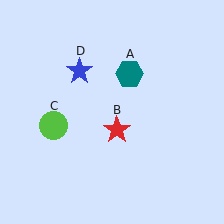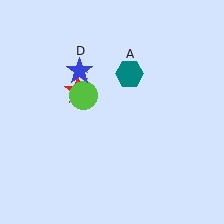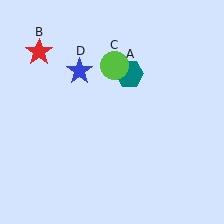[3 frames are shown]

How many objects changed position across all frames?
2 objects changed position: red star (object B), lime circle (object C).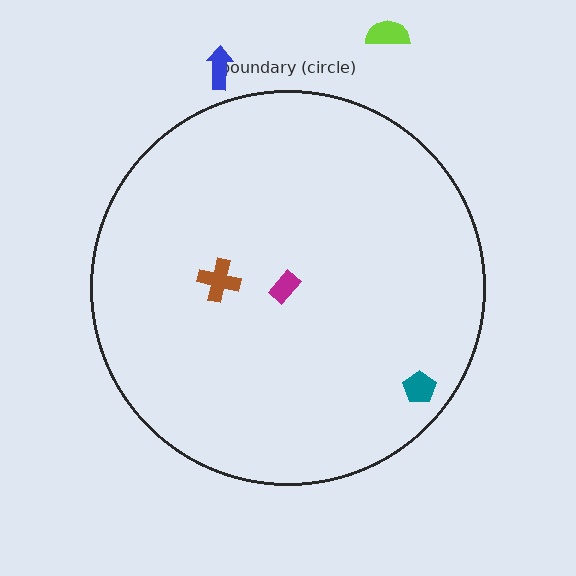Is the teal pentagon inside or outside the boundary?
Inside.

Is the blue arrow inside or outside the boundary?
Outside.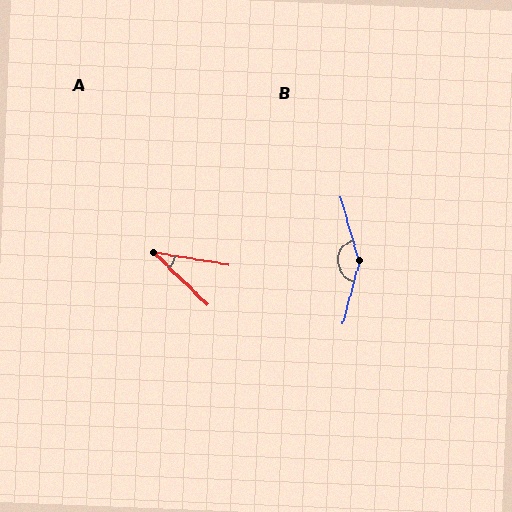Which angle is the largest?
B, at approximately 149 degrees.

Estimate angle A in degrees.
Approximately 35 degrees.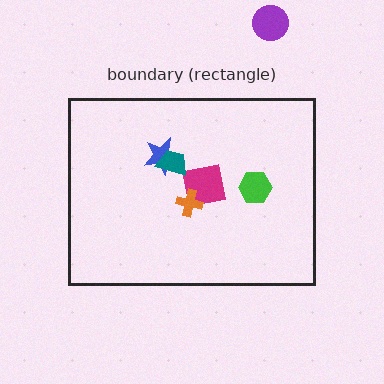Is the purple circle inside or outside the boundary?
Outside.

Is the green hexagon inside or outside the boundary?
Inside.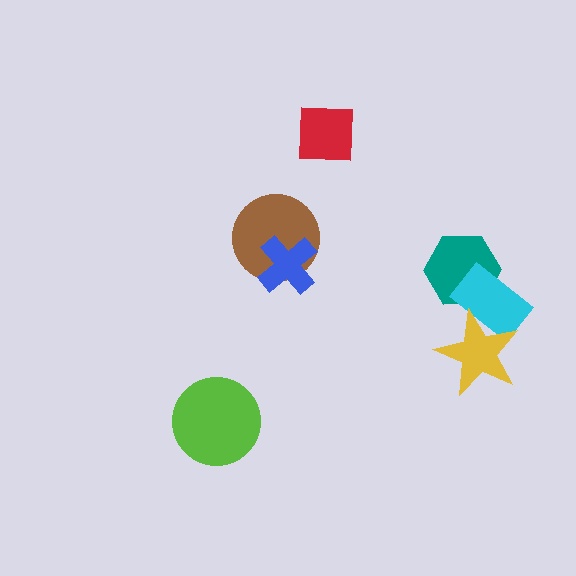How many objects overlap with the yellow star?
1 object overlaps with the yellow star.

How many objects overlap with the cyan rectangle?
2 objects overlap with the cyan rectangle.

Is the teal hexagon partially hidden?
Yes, it is partially covered by another shape.